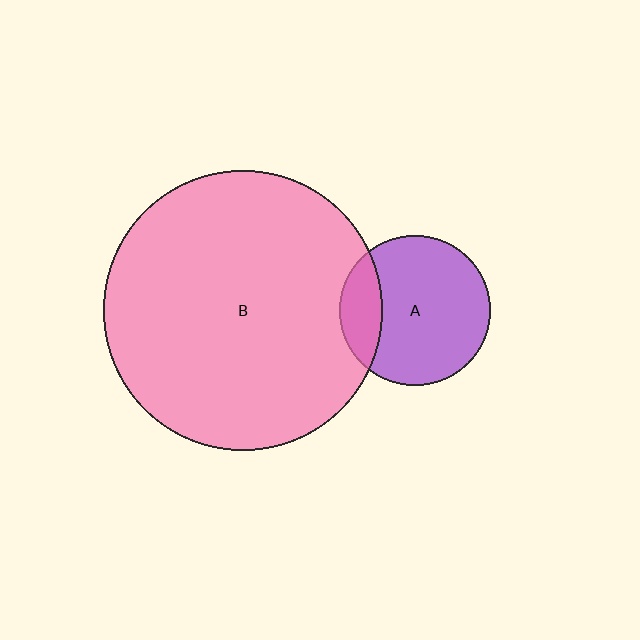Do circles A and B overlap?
Yes.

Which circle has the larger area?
Circle B (pink).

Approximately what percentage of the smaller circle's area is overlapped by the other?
Approximately 20%.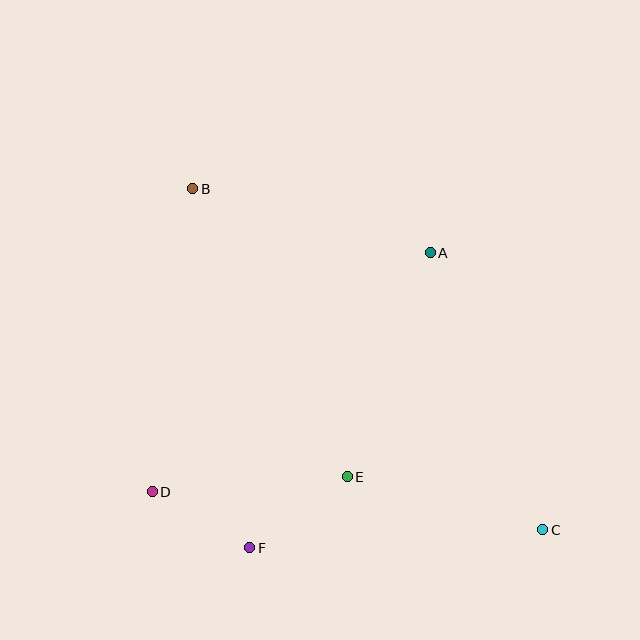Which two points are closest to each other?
Points D and F are closest to each other.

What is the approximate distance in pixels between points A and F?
The distance between A and F is approximately 346 pixels.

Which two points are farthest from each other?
Points B and C are farthest from each other.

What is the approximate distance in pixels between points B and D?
The distance between B and D is approximately 305 pixels.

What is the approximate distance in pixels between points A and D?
The distance between A and D is approximately 366 pixels.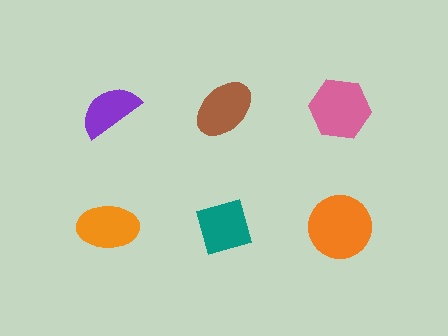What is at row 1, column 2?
A brown ellipse.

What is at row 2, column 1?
An orange ellipse.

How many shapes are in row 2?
3 shapes.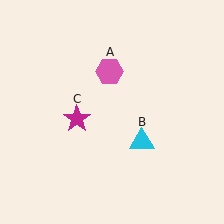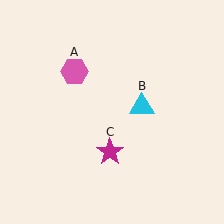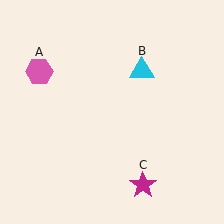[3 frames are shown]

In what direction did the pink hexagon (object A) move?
The pink hexagon (object A) moved left.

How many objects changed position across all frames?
3 objects changed position: pink hexagon (object A), cyan triangle (object B), magenta star (object C).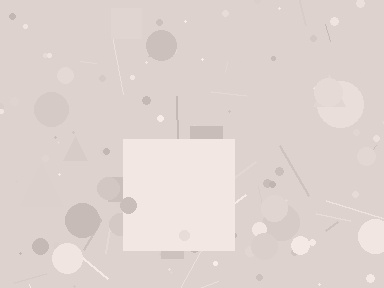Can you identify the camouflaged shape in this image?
The camouflaged shape is a square.